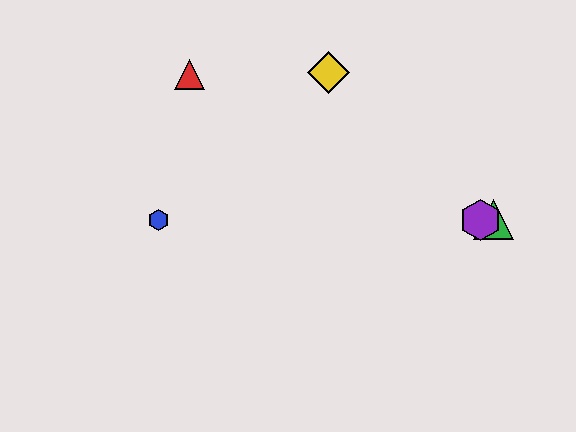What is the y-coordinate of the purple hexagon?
The purple hexagon is at y≈220.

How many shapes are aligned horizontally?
3 shapes (the blue hexagon, the green triangle, the purple hexagon) are aligned horizontally.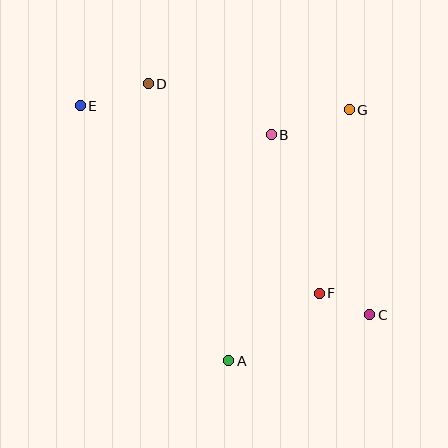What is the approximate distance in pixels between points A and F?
The distance between A and F is approximately 113 pixels.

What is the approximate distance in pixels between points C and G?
The distance between C and G is approximately 206 pixels.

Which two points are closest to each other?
Points C and F are closest to each other.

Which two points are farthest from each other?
Points C and E are farthest from each other.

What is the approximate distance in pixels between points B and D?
The distance between B and D is approximately 133 pixels.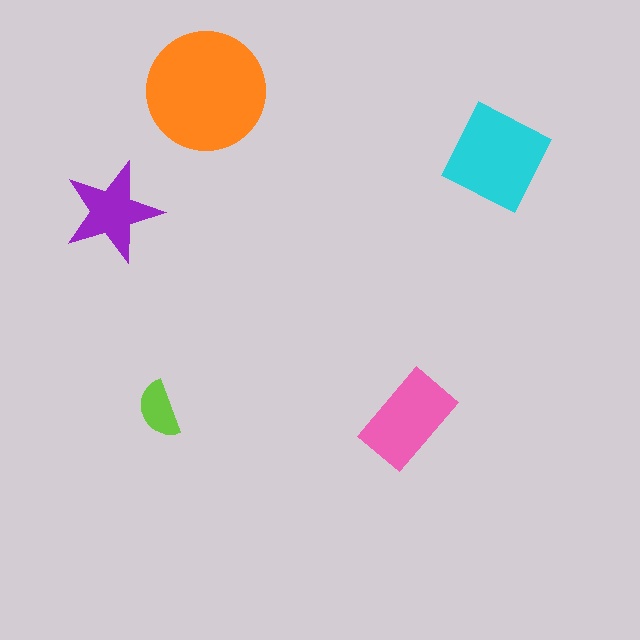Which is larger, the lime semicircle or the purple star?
The purple star.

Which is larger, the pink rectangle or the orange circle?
The orange circle.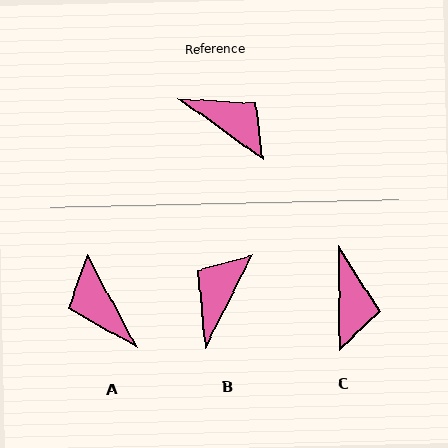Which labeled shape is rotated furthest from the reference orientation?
A, about 154 degrees away.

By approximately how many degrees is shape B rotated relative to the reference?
Approximately 99 degrees counter-clockwise.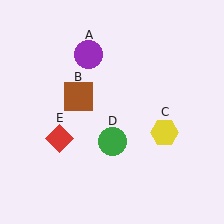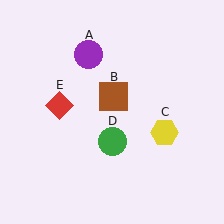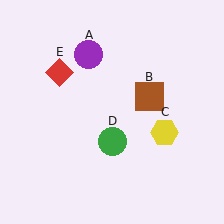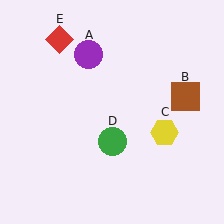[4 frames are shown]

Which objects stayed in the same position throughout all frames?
Purple circle (object A) and yellow hexagon (object C) and green circle (object D) remained stationary.